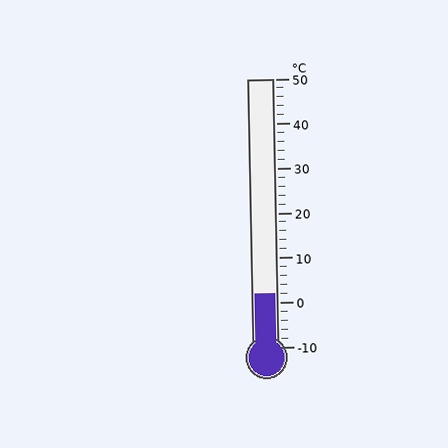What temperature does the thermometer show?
The thermometer shows approximately 2°C.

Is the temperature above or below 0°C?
The temperature is above 0°C.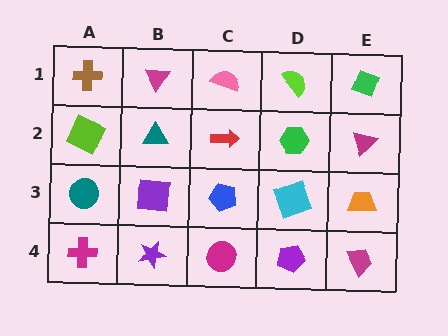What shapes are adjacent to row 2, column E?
A green diamond (row 1, column E), an orange trapezoid (row 3, column E), a green hexagon (row 2, column D).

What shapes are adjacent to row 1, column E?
A magenta triangle (row 2, column E), a lime semicircle (row 1, column D).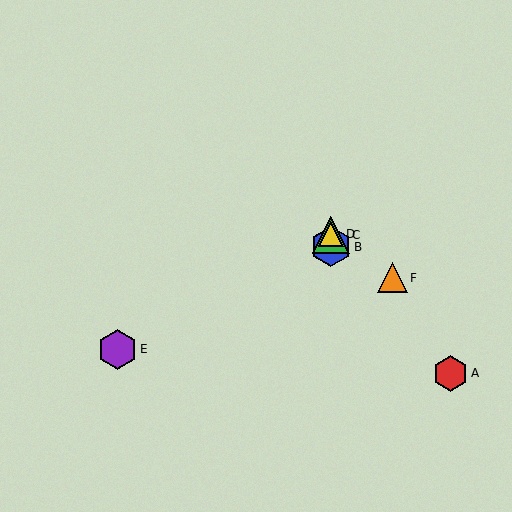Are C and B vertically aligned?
Yes, both are at x≈331.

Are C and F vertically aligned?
No, C is at x≈331 and F is at x≈392.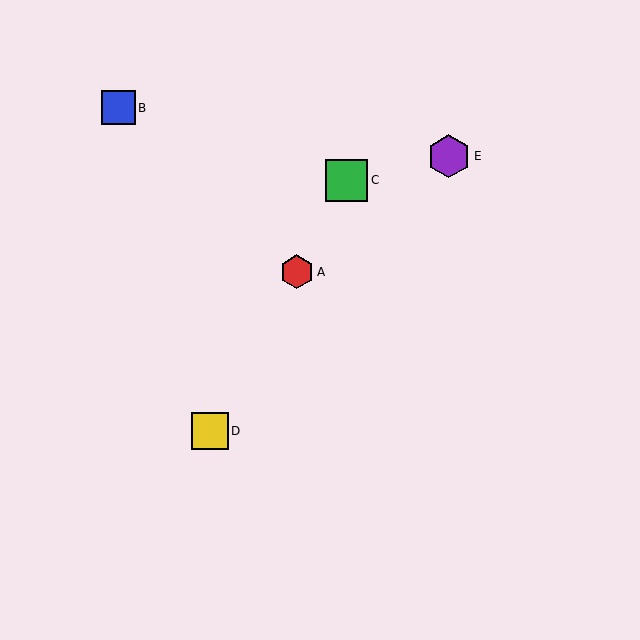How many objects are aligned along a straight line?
3 objects (A, C, D) are aligned along a straight line.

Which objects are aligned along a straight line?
Objects A, C, D are aligned along a straight line.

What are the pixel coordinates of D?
Object D is at (210, 431).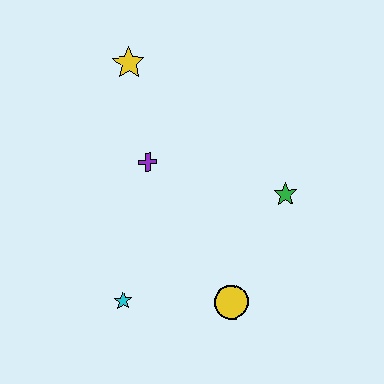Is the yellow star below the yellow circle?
No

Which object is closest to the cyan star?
The yellow circle is closest to the cyan star.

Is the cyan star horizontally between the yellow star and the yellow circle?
No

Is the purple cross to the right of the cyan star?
Yes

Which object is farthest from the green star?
The yellow star is farthest from the green star.